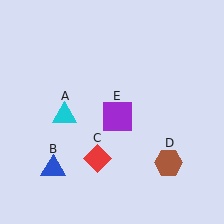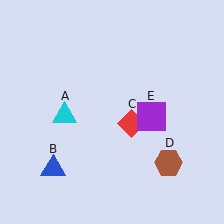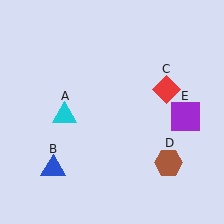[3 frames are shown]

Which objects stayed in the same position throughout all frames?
Cyan triangle (object A) and blue triangle (object B) and brown hexagon (object D) remained stationary.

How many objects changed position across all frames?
2 objects changed position: red diamond (object C), purple square (object E).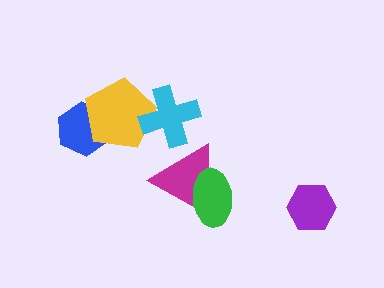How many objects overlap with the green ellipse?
1 object overlaps with the green ellipse.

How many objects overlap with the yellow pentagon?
2 objects overlap with the yellow pentagon.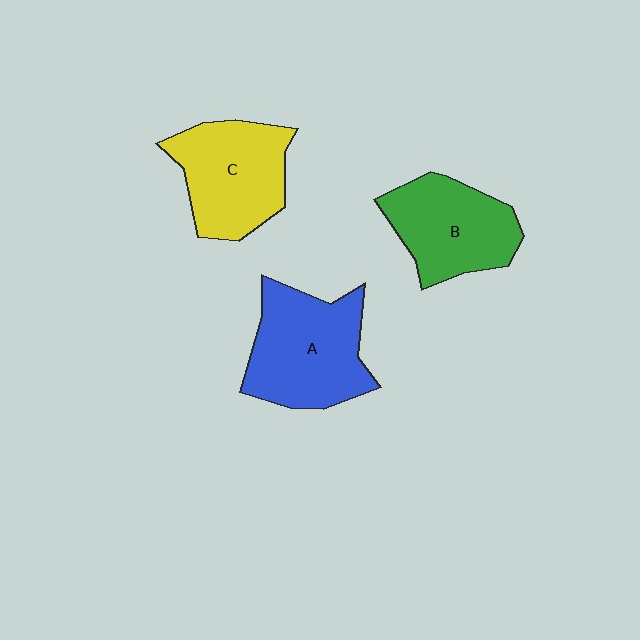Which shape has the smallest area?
Shape B (green).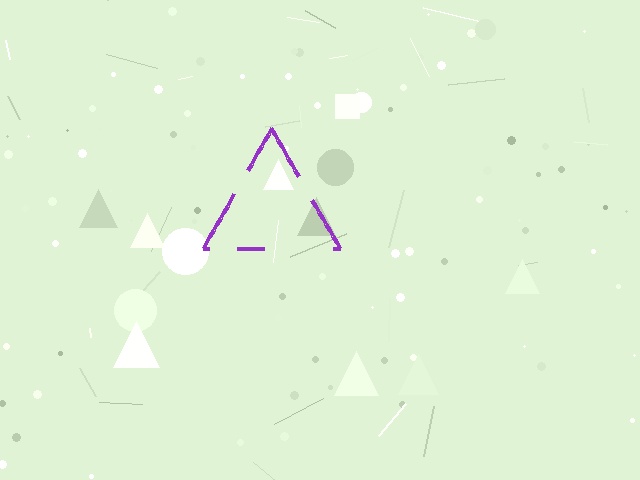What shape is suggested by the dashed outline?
The dashed outline suggests a triangle.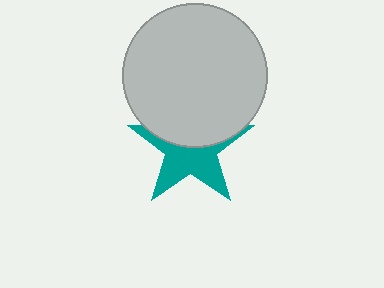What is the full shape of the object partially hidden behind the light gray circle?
The partially hidden object is a teal star.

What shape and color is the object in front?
The object in front is a light gray circle.